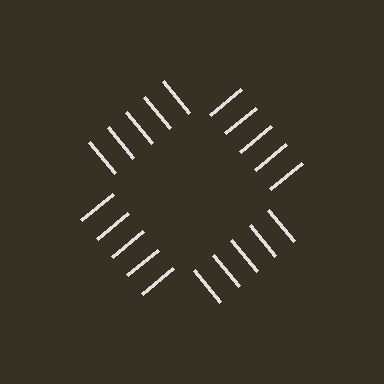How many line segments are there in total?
20 — 5 along each of the 4 edges.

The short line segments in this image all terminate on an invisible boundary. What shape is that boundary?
An illusory square — the line segments terminate on its edges but no continuous stroke is drawn.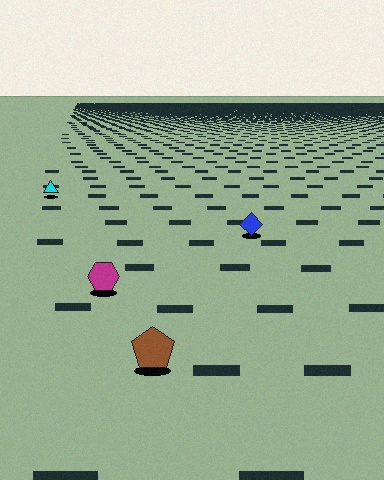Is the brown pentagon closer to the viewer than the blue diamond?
Yes. The brown pentagon is closer — you can tell from the texture gradient: the ground texture is coarser near it.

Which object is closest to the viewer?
The brown pentagon is closest. The texture marks near it are larger and more spread out.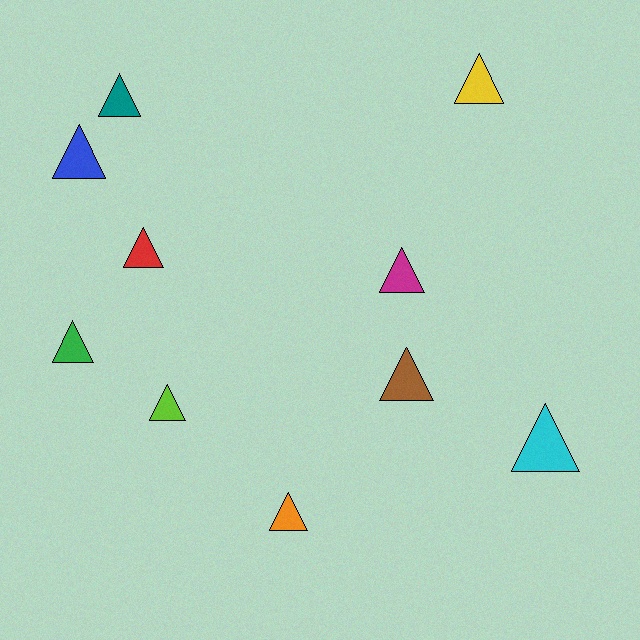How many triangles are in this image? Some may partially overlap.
There are 10 triangles.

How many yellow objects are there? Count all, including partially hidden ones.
There is 1 yellow object.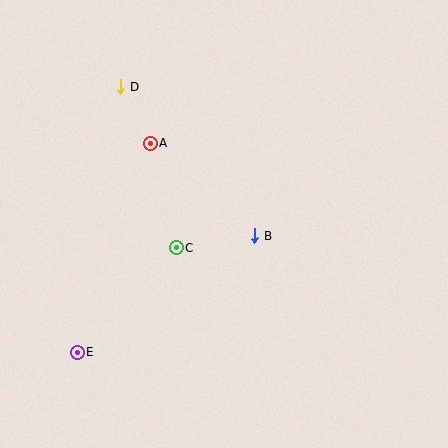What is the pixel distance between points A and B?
The distance between A and B is 139 pixels.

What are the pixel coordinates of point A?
Point A is at (150, 143).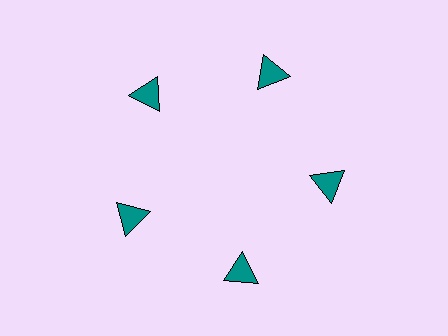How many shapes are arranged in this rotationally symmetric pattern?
There are 5 shapes, arranged in 5 groups of 1.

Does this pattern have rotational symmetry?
Yes, this pattern has 5-fold rotational symmetry. It looks the same after rotating 72 degrees around the center.